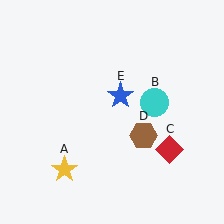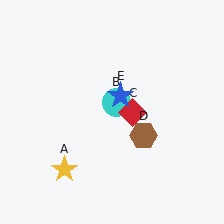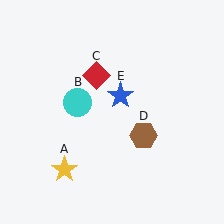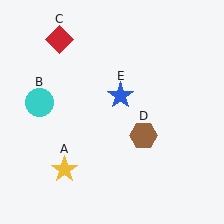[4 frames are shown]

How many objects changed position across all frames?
2 objects changed position: cyan circle (object B), red diamond (object C).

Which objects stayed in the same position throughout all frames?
Yellow star (object A) and brown hexagon (object D) and blue star (object E) remained stationary.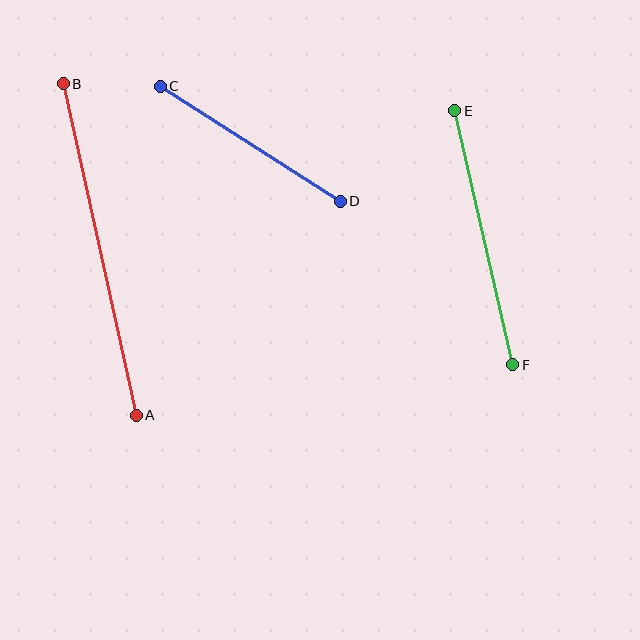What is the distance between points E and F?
The distance is approximately 261 pixels.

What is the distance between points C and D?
The distance is approximately 214 pixels.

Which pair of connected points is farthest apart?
Points A and B are farthest apart.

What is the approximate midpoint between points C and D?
The midpoint is at approximately (250, 144) pixels.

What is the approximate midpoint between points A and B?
The midpoint is at approximately (100, 250) pixels.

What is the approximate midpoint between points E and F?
The midpoint is at approximately (484, 238) pixels.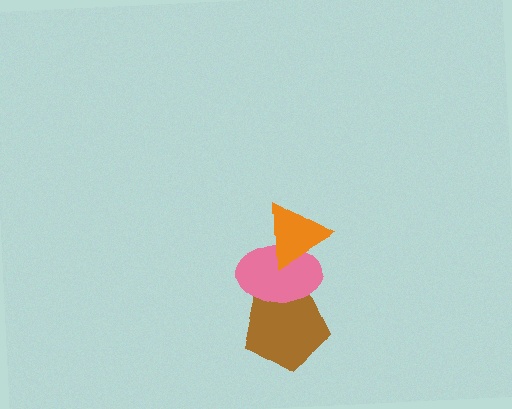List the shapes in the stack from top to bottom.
From top to bottom: the orange triangle, the pink ellipse, the brown pentagon.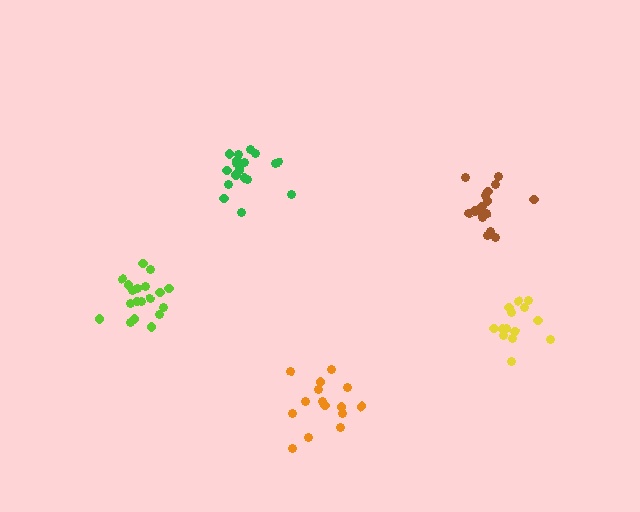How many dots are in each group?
Group 1: 19 dots, Group 2: 14 dots, Group 3: 16 dots, Group 4: 19 dots, Group 5: 15 dots (83 total).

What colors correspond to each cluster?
The clusters are colored: lime, yellow, brown, green, orange.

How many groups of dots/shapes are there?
There are 5 groups.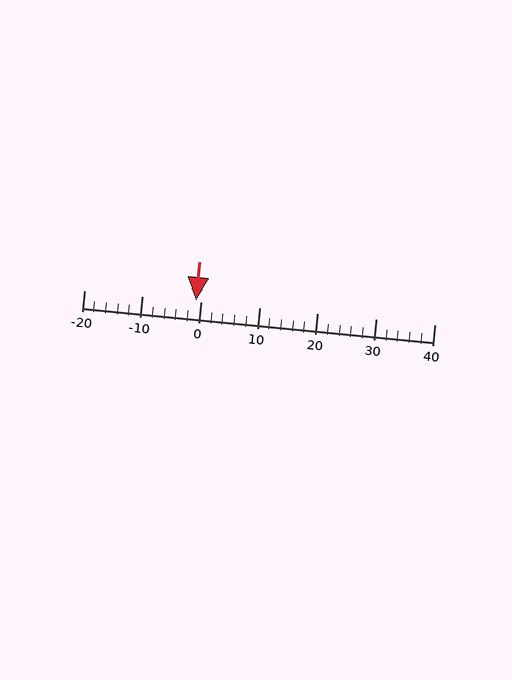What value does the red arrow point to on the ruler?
The red arrow points to approximately -1.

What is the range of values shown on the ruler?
The ruler shows values from -20 to 40.